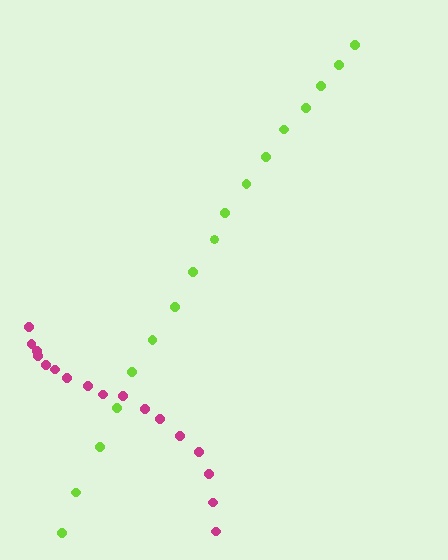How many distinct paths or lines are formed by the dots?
There are 2 distinct paths.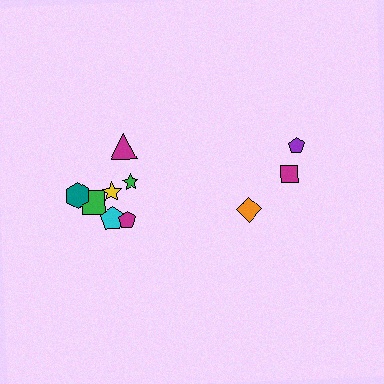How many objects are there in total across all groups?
There are 10 objects.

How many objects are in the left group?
There are 7 objects.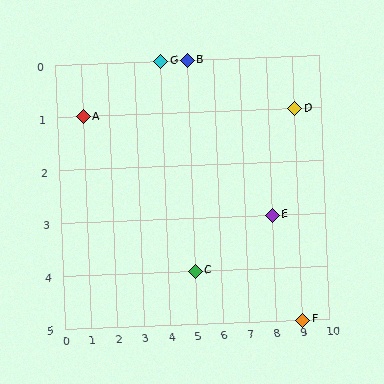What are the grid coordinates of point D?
Point D is at grid coordinates (9, 1).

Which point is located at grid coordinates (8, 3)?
Point E is at (8, 3).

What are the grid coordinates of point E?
Point E is at grid coordinates (8, 3).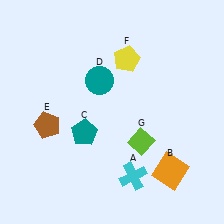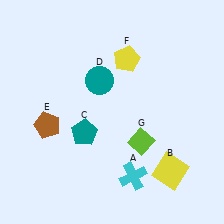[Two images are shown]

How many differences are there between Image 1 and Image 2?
There is 1 difference between the two images.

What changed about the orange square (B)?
In Image 1, B is orange. In Image 2, it changed to yellow.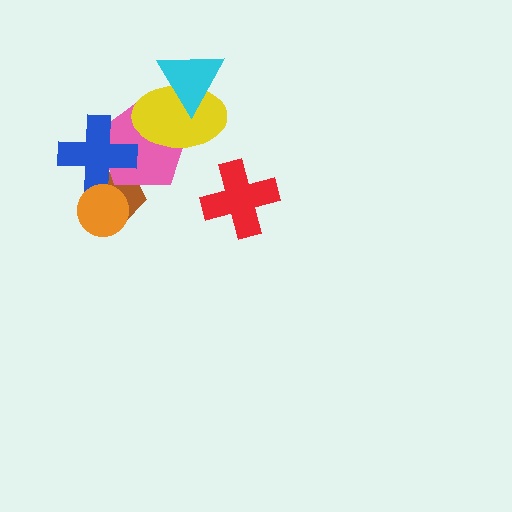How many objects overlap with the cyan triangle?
1 object overlaps with the cyan triangle.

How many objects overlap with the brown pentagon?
3 objects overlap with the brown pentagon.